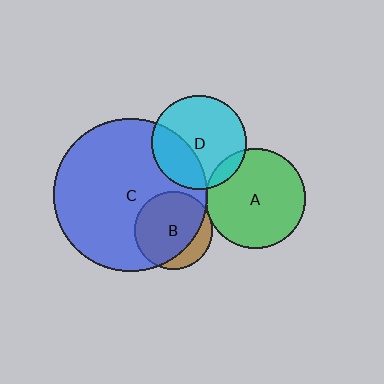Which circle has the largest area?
Circle C (blue).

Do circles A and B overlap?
Yes.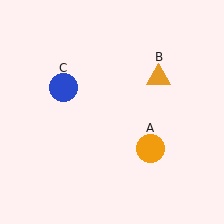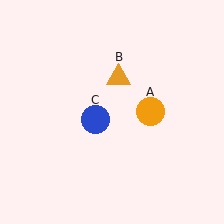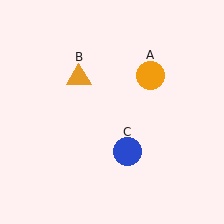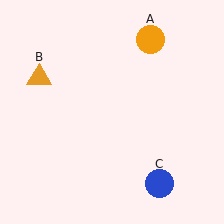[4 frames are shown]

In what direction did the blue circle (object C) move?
The blue circle (object C) moved down and to the right.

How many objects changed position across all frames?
3 objects changed position: orange circle (object A), orange triangle (object B), blue circle (object C).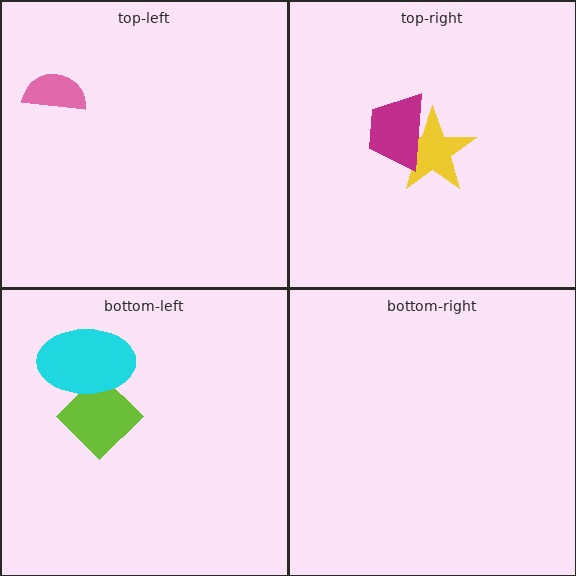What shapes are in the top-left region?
The pink semicircle.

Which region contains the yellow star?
The top-right region.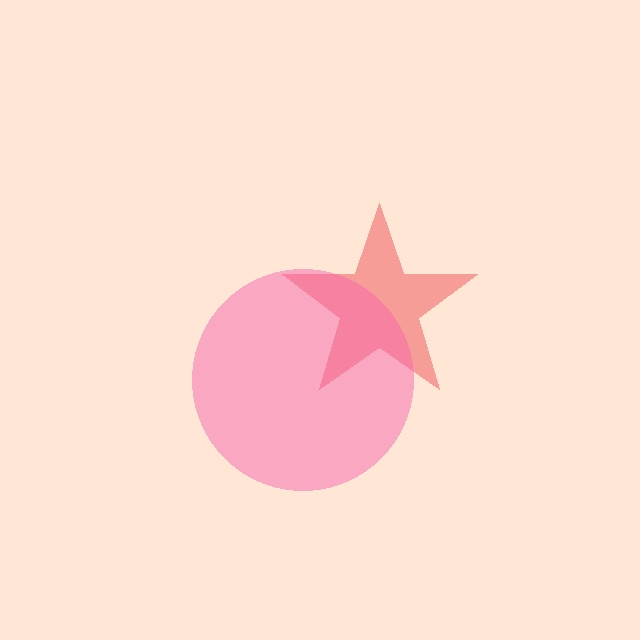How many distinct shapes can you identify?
There are 2 distinct shapes: a red star, a pink circle.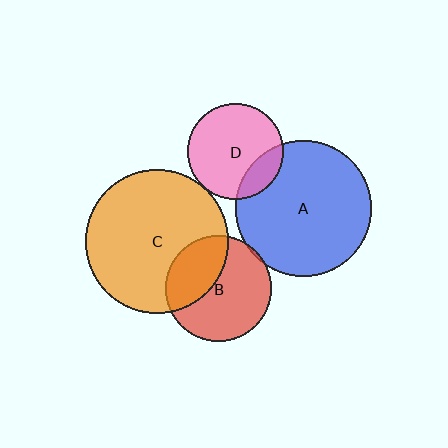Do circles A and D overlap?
Yes.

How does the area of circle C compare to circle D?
Approximately 2.2 times.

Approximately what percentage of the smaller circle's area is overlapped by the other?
Approximately 20%.